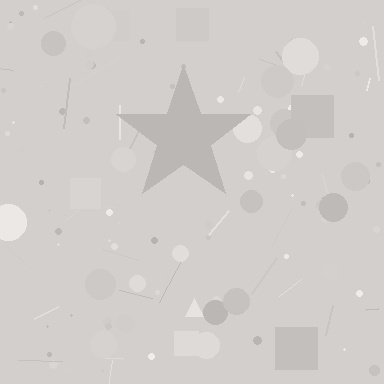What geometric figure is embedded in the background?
A star is embedded in the background.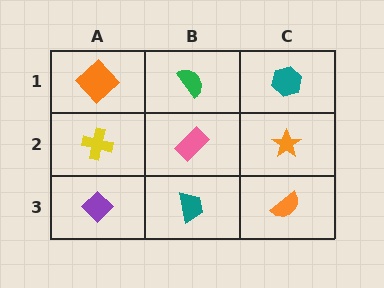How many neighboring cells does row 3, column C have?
2.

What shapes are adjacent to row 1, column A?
A yellow cross (row 2, column A), a green semicircle (row 1, column B).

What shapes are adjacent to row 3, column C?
An orange star (row 2, column C), a teal trapezoid (row 3, column B).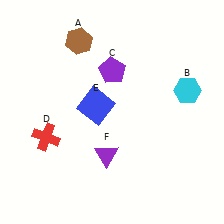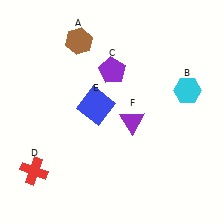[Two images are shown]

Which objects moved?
The objects that moved are: the red cross (D), the purple triangle (F).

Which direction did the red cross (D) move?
The red cross (D) moved down.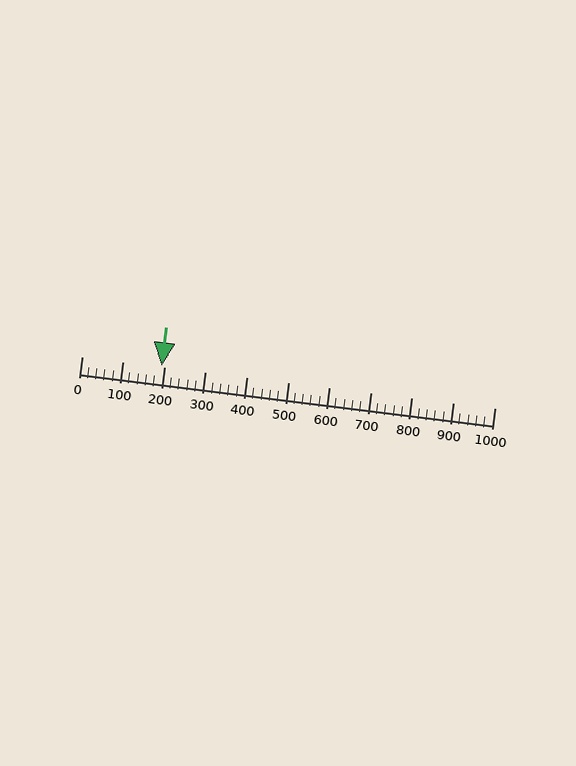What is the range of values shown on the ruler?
The ruler shows values from 0 to 1000.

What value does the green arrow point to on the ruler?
The green arrow points to approximately 193.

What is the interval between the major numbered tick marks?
The major tick marks are spaced 100 units apart.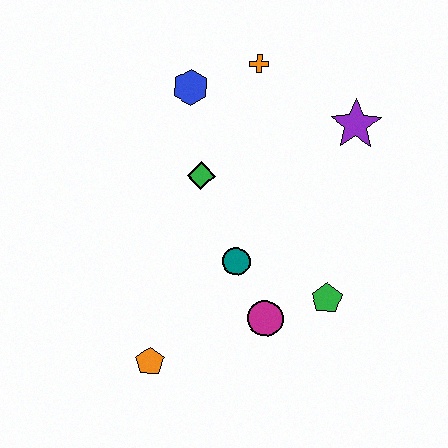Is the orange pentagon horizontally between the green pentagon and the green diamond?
No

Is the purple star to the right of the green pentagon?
Yes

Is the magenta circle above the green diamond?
No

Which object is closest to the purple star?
The orange cross is closest to the purple star.